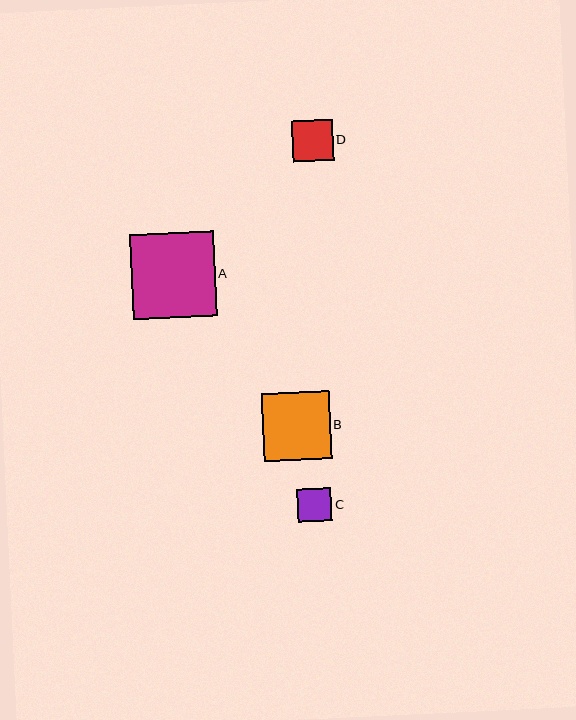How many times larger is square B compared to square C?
Square B is approximately 2.0 times the size of square C.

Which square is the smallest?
Square C is the smallest with a size of approximately 34 pixels.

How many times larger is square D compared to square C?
Square D is approximately 1.2 times the size of square C.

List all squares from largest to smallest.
From largest to smallest: A, B, D, C.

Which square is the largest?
Square A is the largest with a size of approximately 84 pixels.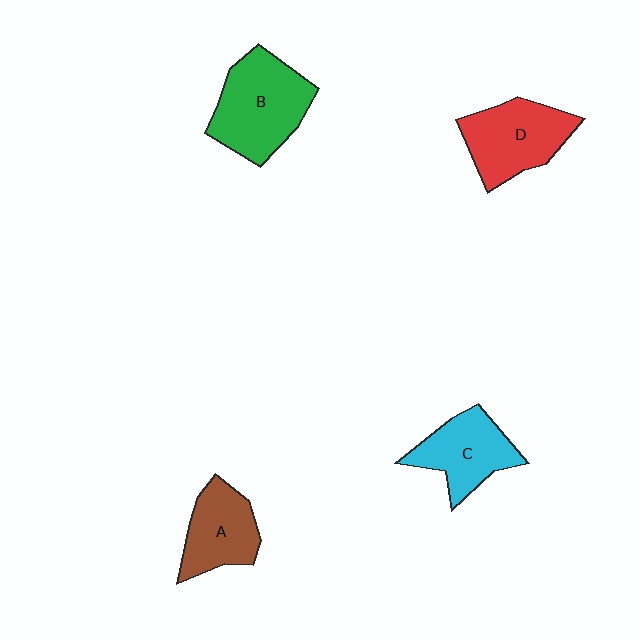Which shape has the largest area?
Shape B (green).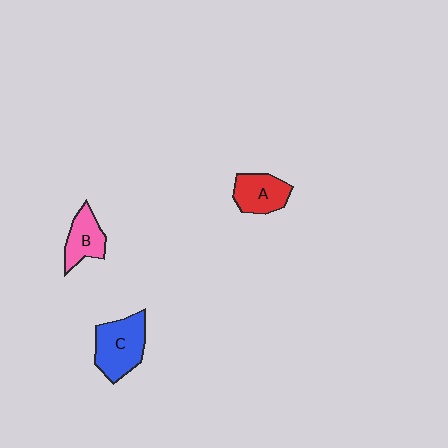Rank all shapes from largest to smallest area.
From largest to smallest: C (blue), A (red), B (pink).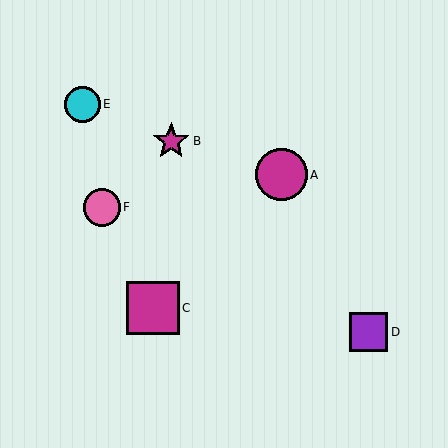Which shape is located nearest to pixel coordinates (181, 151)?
The magenta star (labeled B) at (171, 141) is nearest to that location.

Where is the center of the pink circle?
The center of the pink circle is at (102, 207).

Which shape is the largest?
The magenta square (labeled C) is the largest.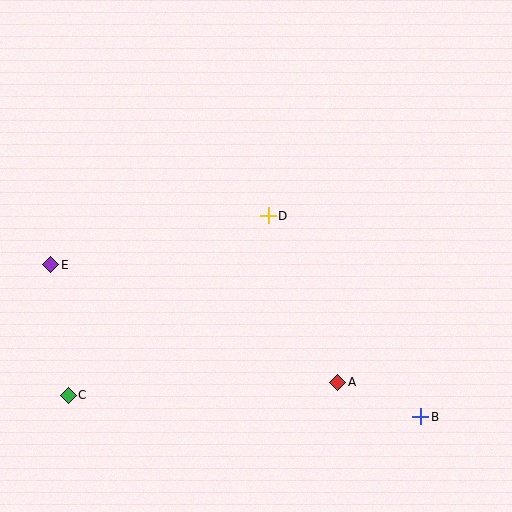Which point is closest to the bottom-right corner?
Point B is closest to the bottom-right corner.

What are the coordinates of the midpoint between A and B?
The midpoint between A and B is at (379, 399).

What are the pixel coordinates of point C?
Point C is at (68, 395).